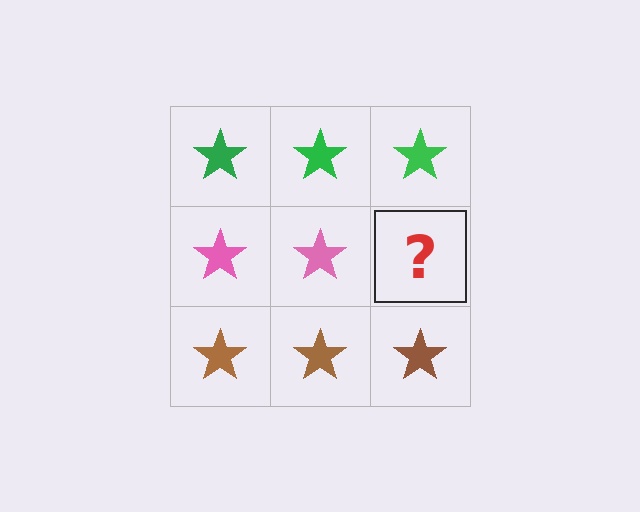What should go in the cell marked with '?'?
The missing cell should contain a pink star.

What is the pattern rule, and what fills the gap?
The rule is that each row has a consistent color. The gap should be filled with a pink star.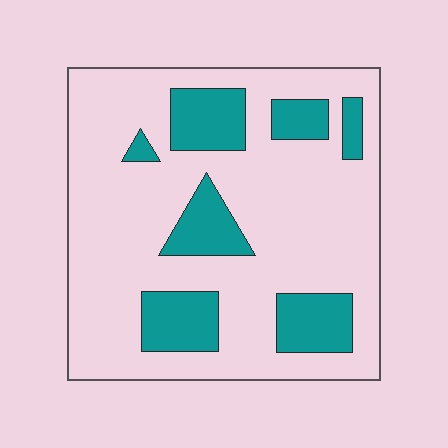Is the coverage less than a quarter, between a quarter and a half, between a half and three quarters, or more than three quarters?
Less than a quarter.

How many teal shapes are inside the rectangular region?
7.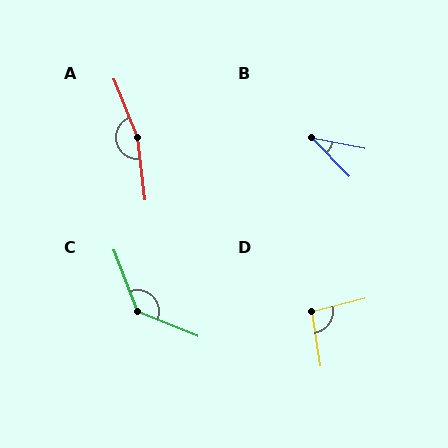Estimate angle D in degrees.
Approximately 95 degrees.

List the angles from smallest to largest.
B (35°), D (95°), C (133°), A (166°).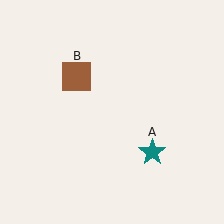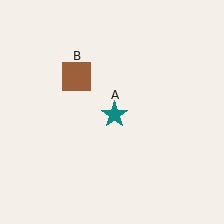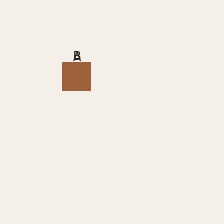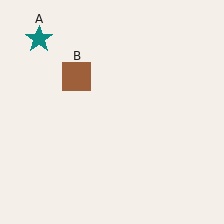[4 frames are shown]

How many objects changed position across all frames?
1 object changed position: teal star (object A).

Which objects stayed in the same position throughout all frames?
Brown square (object B) remained stationary.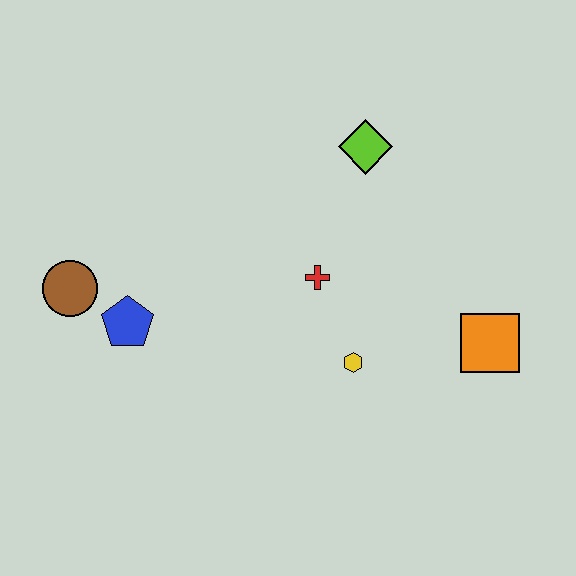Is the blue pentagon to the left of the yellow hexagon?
Yes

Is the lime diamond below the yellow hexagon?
No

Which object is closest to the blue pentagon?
The brown circle is closest to the blue pentagon.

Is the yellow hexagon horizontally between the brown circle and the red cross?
No